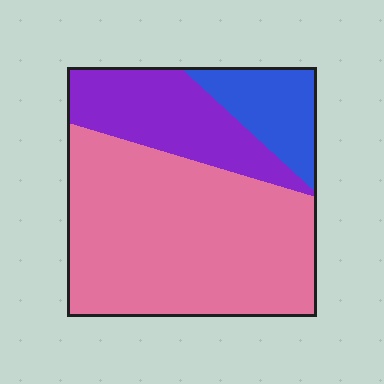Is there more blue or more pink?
Pink.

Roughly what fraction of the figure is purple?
Purple covers roughly 25% of the figure.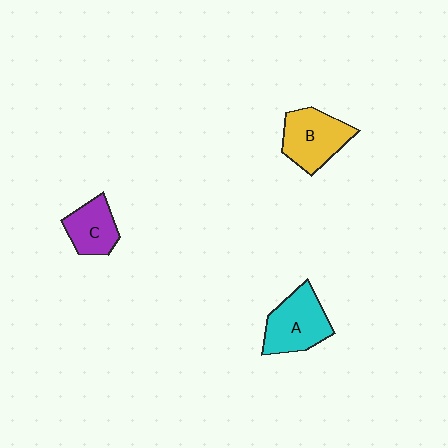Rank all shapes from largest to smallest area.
From largest to smallest: A (cyan), B (yellow), C (purple).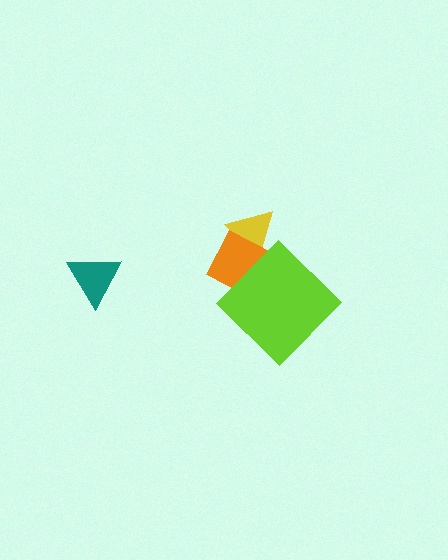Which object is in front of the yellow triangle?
The orange diamond is in front of the yellow triangle.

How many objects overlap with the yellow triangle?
1 object overlaps with the yellow triangle.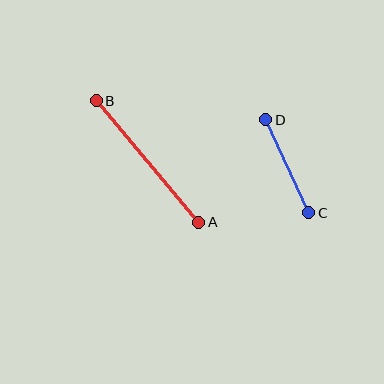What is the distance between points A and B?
The distance is approximately 159 pixels.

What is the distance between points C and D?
The distance is approximately 102 pixels.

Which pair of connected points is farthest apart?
Points A and B are farthest apart.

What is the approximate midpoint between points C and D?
The midpoint is at approximately (287, 166) pixels.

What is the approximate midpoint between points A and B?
The midpoint is at approximately (148, 162) pixels.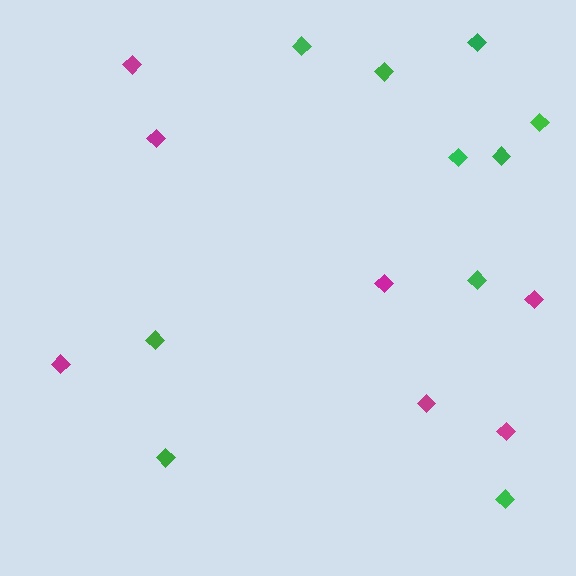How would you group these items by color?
There are 2 groups: one group of magenta diamonds (7) and one group of green diamonds (10).